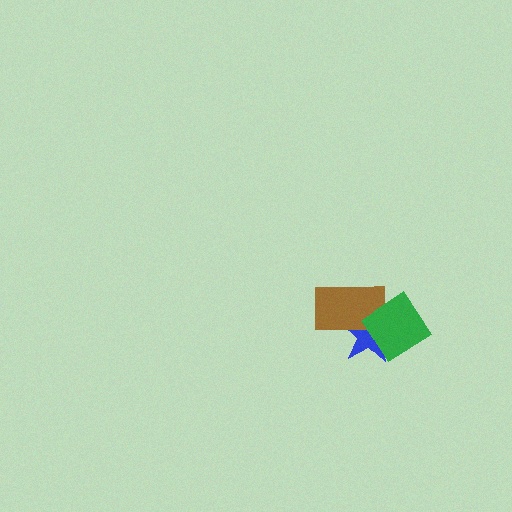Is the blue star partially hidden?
Yes, it is partially covered by another shape.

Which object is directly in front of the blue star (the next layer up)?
The brown rectangle is directly in front of the blue star.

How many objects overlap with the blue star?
2 objects overlap with the blue star.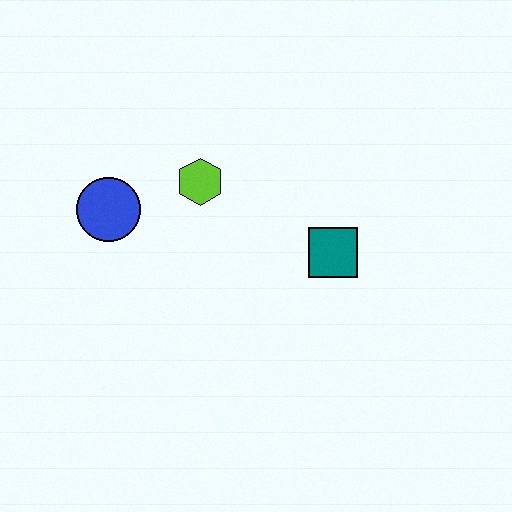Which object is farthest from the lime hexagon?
The teal square is farthest from the lime hexagon.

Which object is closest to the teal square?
The lime hexagon is closest to the teal square.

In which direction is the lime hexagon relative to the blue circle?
The lime hexagon is to the right of the blue circle.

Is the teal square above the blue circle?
No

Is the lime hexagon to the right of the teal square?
No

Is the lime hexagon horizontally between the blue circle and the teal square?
Yes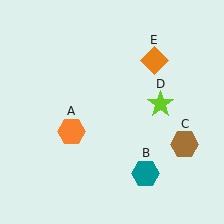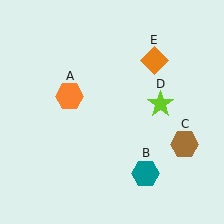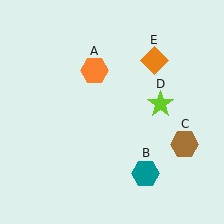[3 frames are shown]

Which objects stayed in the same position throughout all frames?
Teal hexagon (object B) and brown hexagon (object C) and lime star (object D) and orange diamond (object E) remained stationary.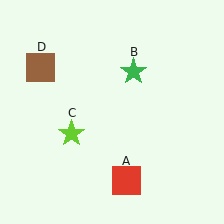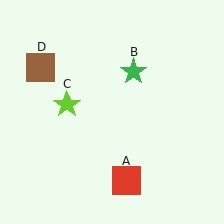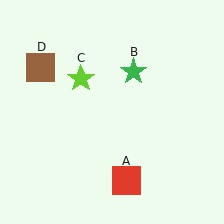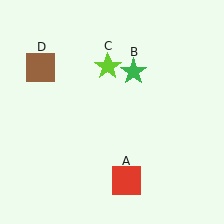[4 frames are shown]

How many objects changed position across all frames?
1 object changed position: lime star (object C).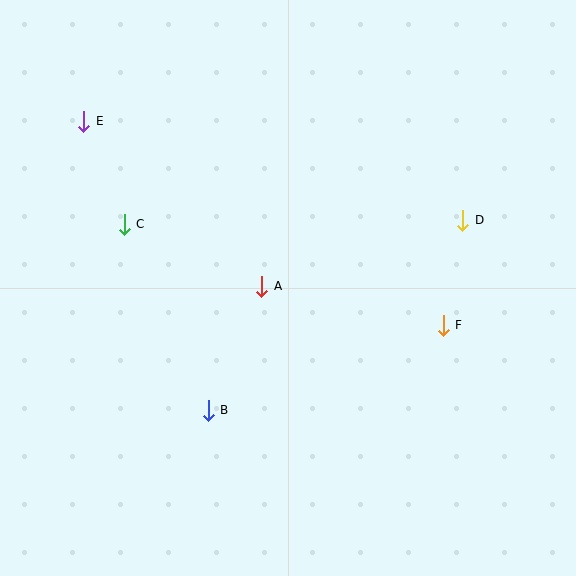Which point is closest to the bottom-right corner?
Point F is closest to the bottom-right corner.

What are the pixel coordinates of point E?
Point E is at (84, 121).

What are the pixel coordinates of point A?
Point A is at (262, 286).